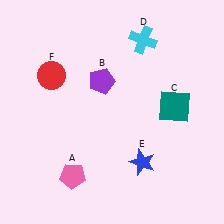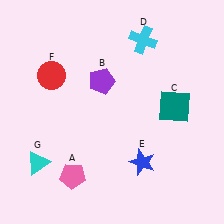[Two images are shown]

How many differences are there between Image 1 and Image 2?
There is 1 difference between the two images.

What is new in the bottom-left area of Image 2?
A cyan triangle (G) was added in the bottom-left area of Image 2.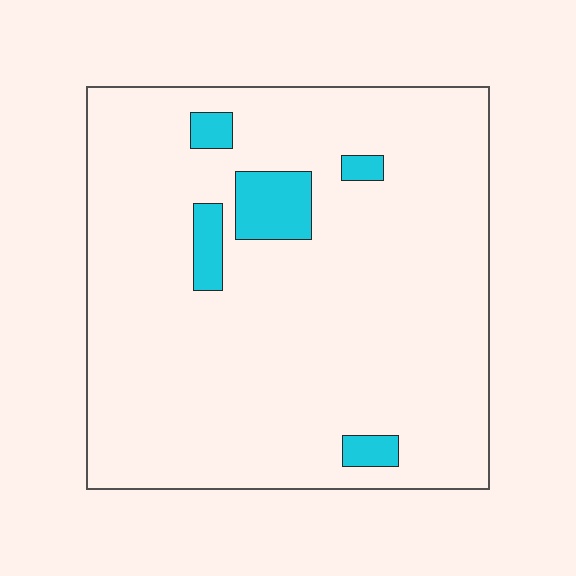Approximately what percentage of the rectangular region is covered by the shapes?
Approximately 10%.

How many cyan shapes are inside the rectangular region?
5.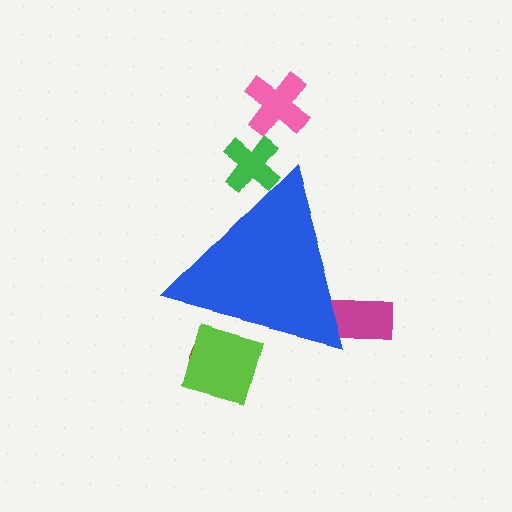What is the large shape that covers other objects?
A blue triangle.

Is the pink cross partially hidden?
No, the pink cross is fully visible.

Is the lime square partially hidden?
Yes, the lime square is partially hidden behind the blue triangle.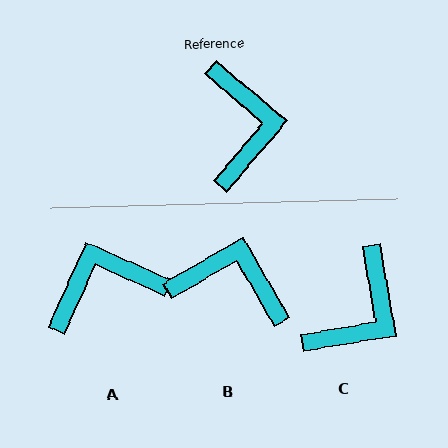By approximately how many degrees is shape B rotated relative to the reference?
Approximately 71 degrees counter-clockwise.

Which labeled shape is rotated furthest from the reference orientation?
A, about 106 degrees away.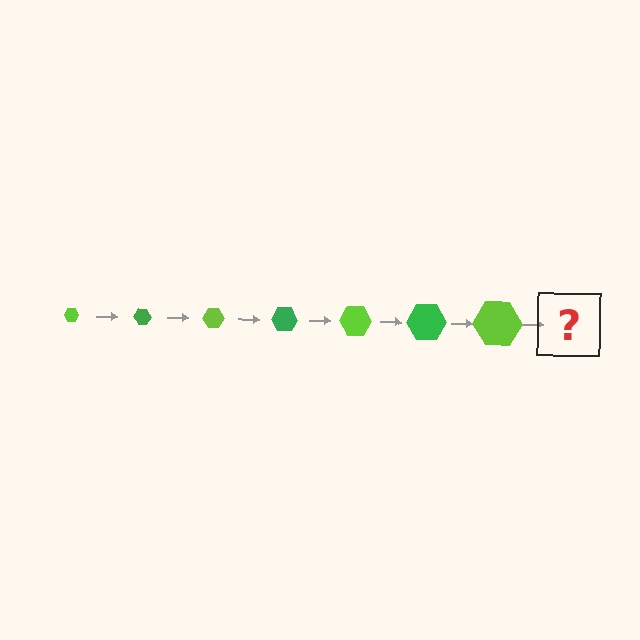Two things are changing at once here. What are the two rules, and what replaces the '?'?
The two rules are that the hexagon grows larger each step and the color cycles through lime and green. The '?' should be a green hexagon, larger than the previous one.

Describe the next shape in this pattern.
It should be a green hexagon, larger than the previous one.